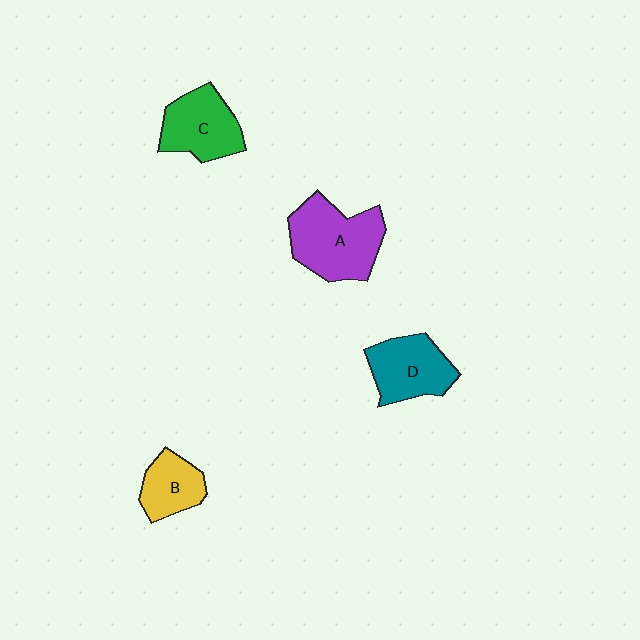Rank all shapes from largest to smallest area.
From largest to smallest: A (purple), C (green), D (teal), B (yellow).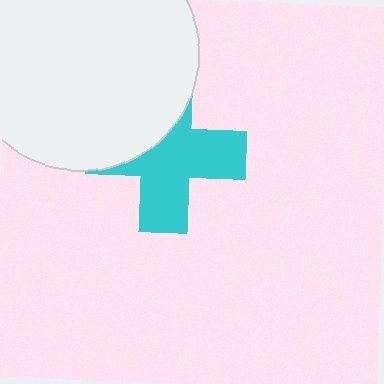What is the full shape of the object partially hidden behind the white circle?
The partially hidden object is a cyan cross.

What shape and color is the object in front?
The object in front is a white circle.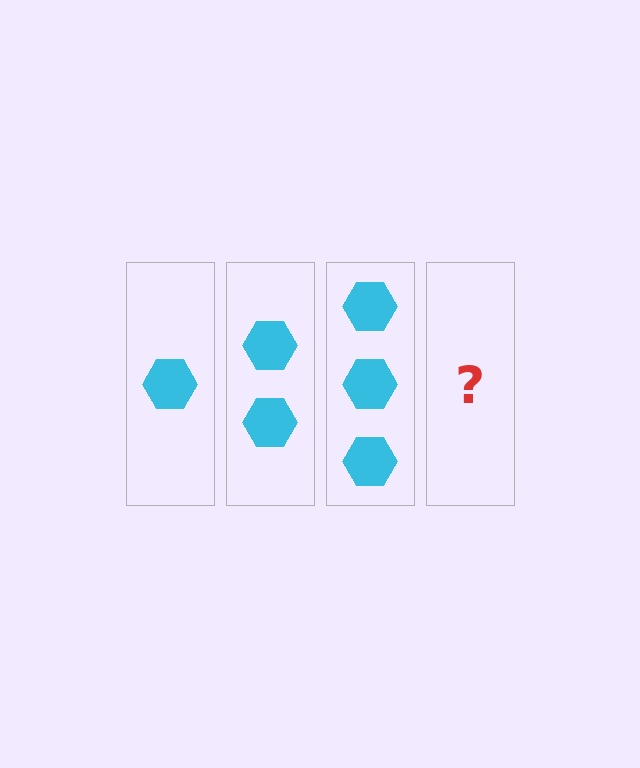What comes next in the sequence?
The next element should be 4 hexagons.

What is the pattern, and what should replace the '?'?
The pattern is that each step adds one more hexagon. The '?' should be 4 hexagons.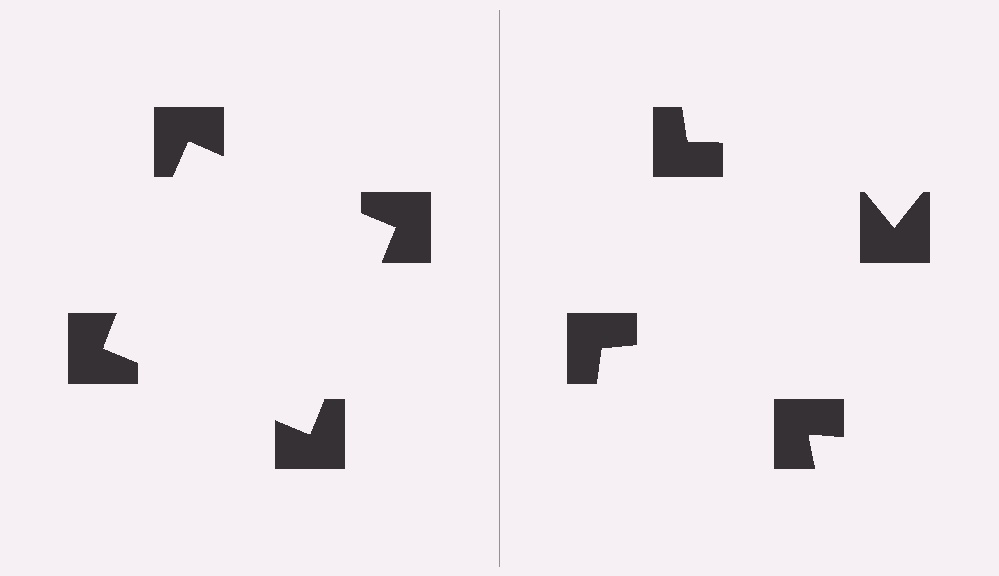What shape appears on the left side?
An illusory square.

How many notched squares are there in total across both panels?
8 — 4 on each side.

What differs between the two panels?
The notched squares are positioned identically on both sides; only the wedge orientations differ. On the left they align to a square; on the right they are misaligned.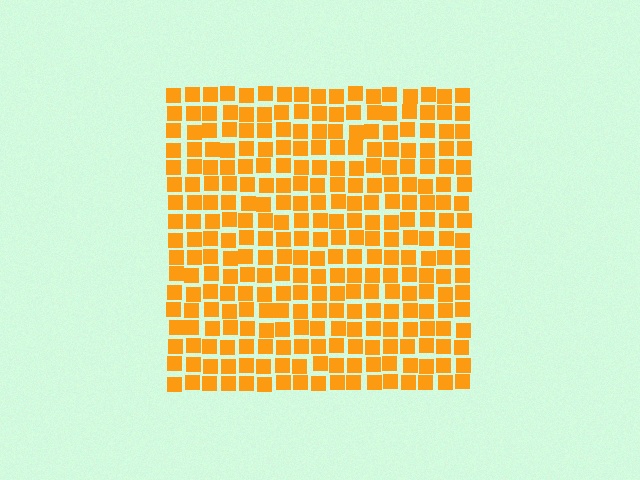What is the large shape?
The large shape is a square.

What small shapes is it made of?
It is made of small squares.